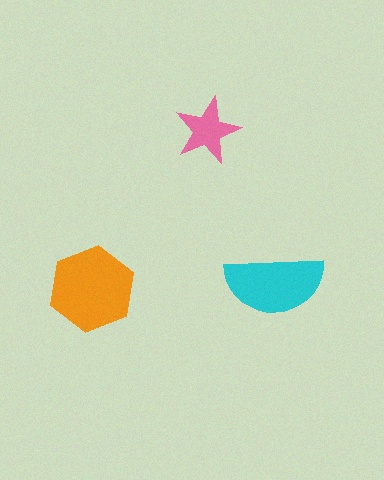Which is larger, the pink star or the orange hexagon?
The orange hexagon.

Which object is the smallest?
The pink star.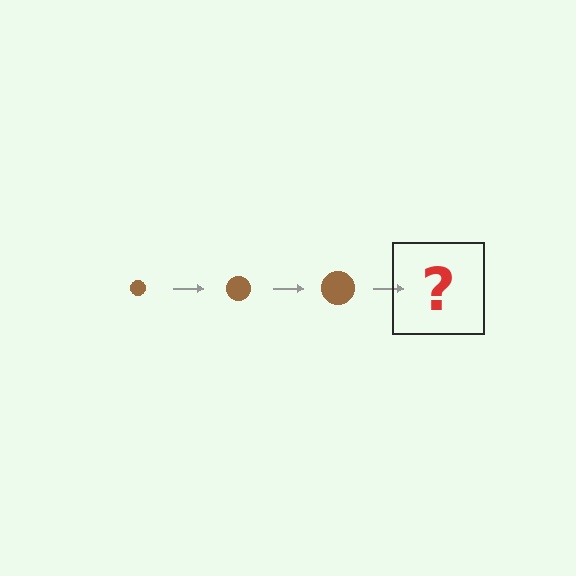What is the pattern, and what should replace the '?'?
The pattern is that the circle gets progressively larger each step. The '?' should be a brown circle, larger than the previous one.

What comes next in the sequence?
The next element should be a brown circle, larger than the previous one.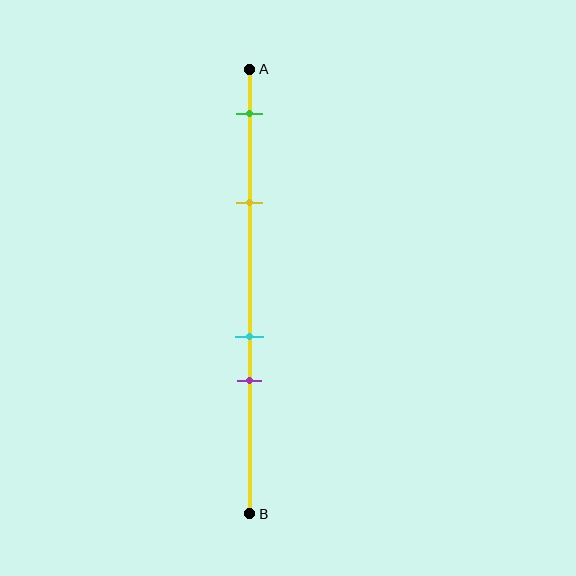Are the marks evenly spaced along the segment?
No, the marks are not evenly spaced.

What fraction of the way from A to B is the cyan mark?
The cyan mark is approximately 60% (0.6) of the way from A to B.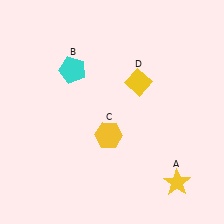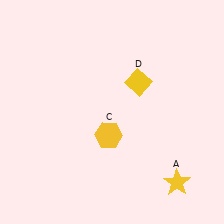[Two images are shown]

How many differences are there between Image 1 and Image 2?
There is 1 difference between the two images.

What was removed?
The cyan pentagon (B) was removed in Image 2.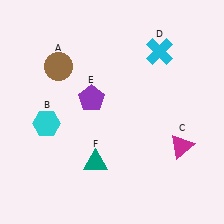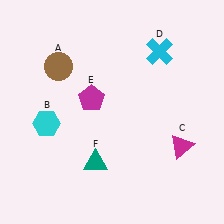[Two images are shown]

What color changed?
The pentagon (E) changed from purple in Image 1 to magenta in Image 2.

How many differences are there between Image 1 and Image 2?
There is 1 difference between the two images.